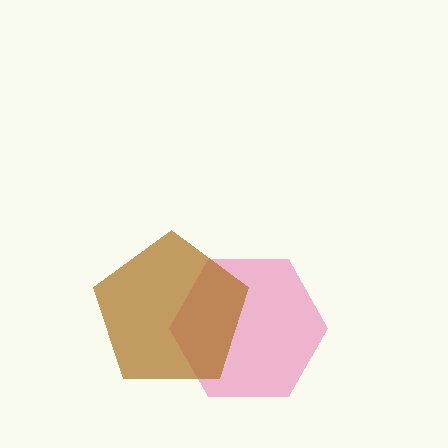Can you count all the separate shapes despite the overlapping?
Yes, there are 2 separate shapes.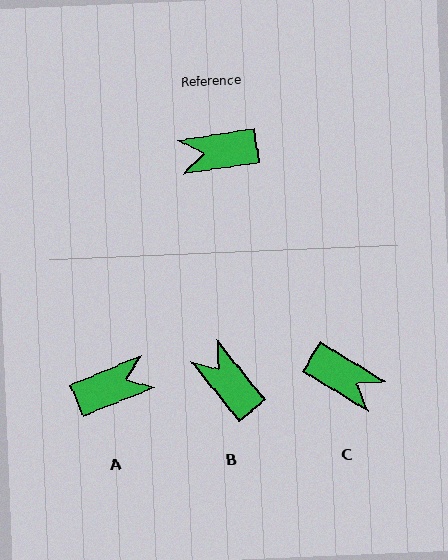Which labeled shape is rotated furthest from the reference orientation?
A, about 166 degrees away.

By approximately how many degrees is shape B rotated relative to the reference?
Approximately 60 degrees clockwise.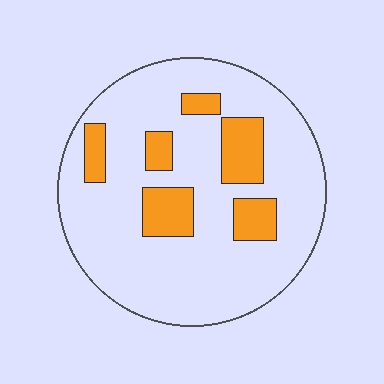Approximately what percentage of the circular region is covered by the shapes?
Approximately 20%.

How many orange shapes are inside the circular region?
6.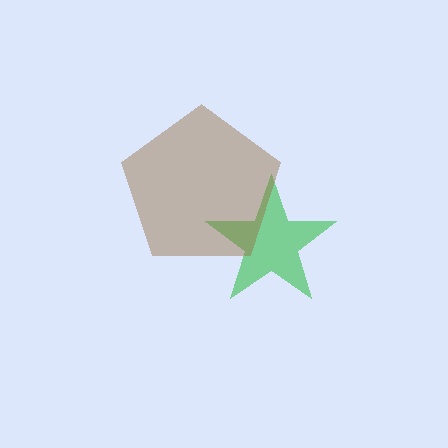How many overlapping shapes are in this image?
There are 2 overlapping shapes in the image.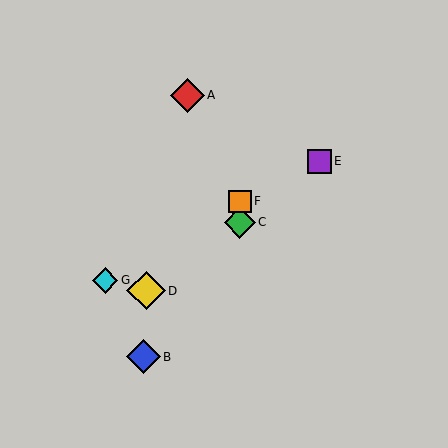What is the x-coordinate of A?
Object A is at x≈187.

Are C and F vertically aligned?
Yes, both are at x≈240.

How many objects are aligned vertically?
2 objects (C, F) are aligned vertically.